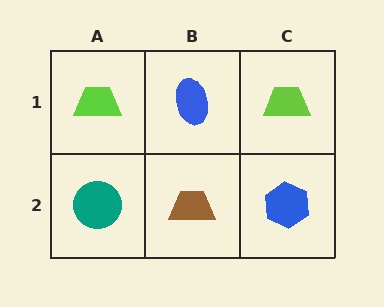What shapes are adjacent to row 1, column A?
A teal circle (row 2, column A), a blue ellipse (row 1, column B).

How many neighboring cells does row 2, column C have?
2.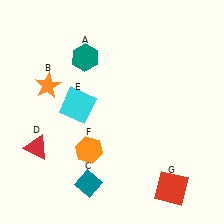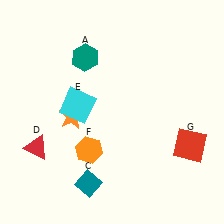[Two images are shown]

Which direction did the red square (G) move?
The red square (G) moved up.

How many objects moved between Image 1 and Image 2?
2 objects moved between the two images.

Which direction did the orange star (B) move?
The orange star (B) moved down.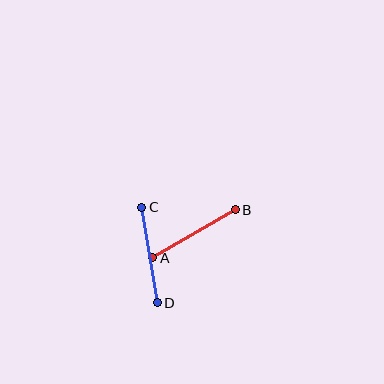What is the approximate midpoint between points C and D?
The midpoint is at approximately (150, 255) pixels.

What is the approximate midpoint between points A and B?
The midpoint is at approximately (194, 234) pixels.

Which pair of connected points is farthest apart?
Points C and D are farthest apart.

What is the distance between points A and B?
The distance is approximately 96 pixels.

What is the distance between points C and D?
The distance is approximately 97 pixels.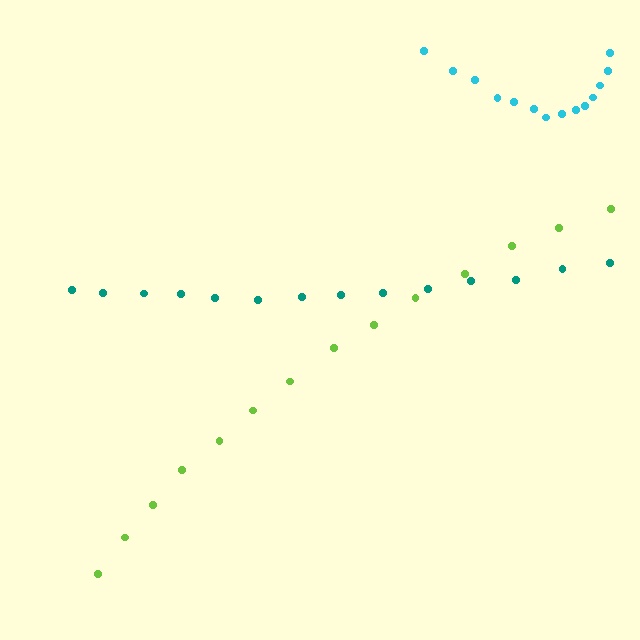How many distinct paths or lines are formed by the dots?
There are 3 distinct paths.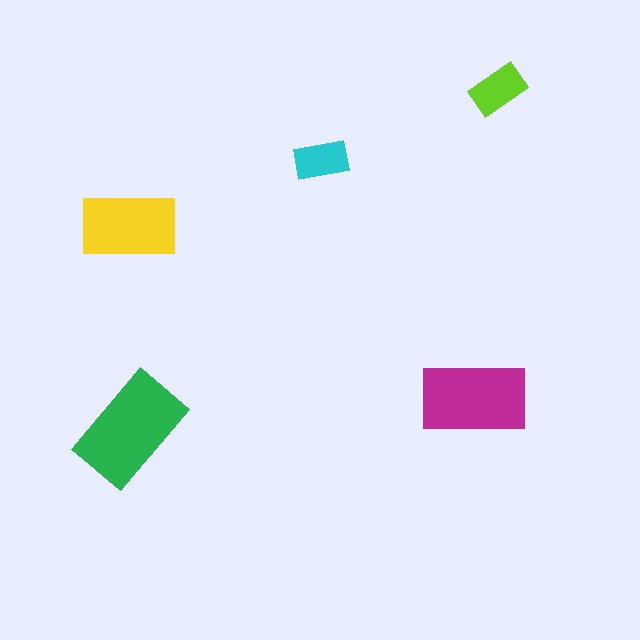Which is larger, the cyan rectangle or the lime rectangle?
The lime one.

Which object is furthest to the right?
The lime rectangle is rightmost.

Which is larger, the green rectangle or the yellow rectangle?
The green one.